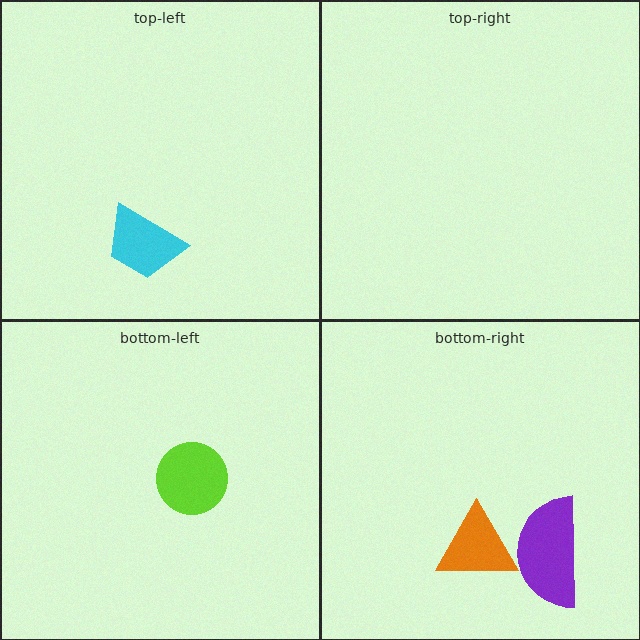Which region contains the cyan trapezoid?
The top-left region.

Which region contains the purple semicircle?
The bottom-right region.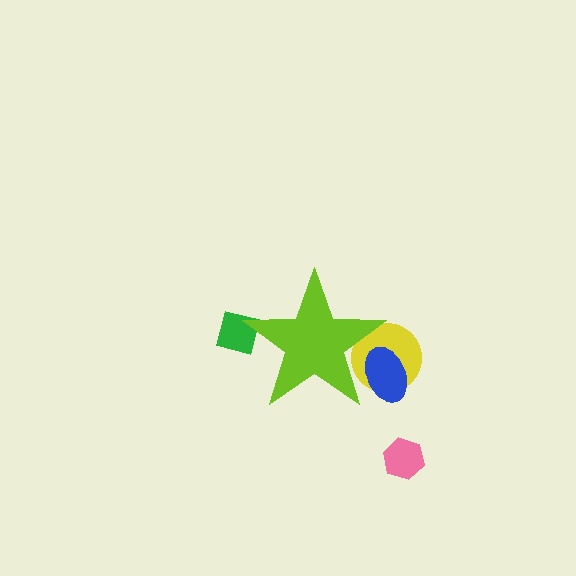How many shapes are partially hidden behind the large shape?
3 shapes are partially hidden.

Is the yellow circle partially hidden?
Yes, the yellow circle is partially hidden behind the lime star.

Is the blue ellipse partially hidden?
Yes, the blue ellipse is partially hidden behind the lime star.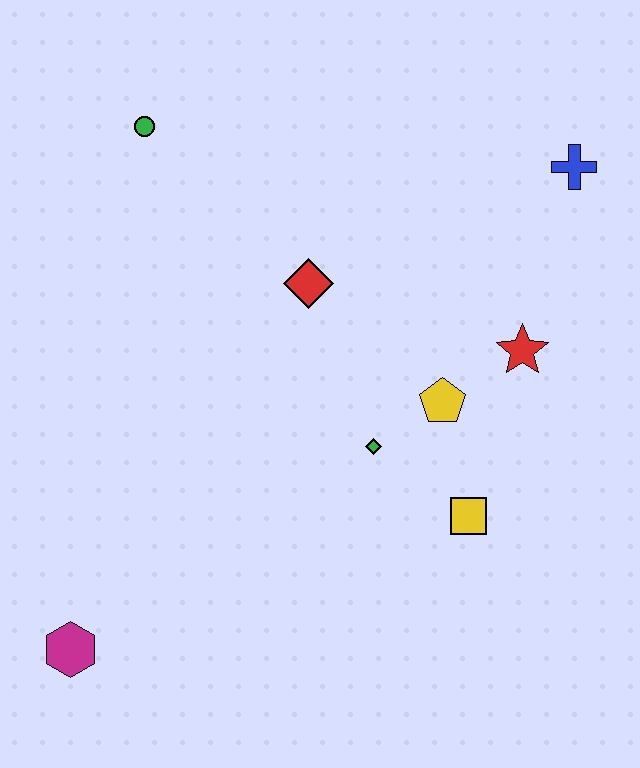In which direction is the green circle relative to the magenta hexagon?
The green circle is above the magenta hexagon.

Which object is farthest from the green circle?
The magenta hexagon is farthest from the green circle.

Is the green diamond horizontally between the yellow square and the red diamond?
Yes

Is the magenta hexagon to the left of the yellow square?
Yes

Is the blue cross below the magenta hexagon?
No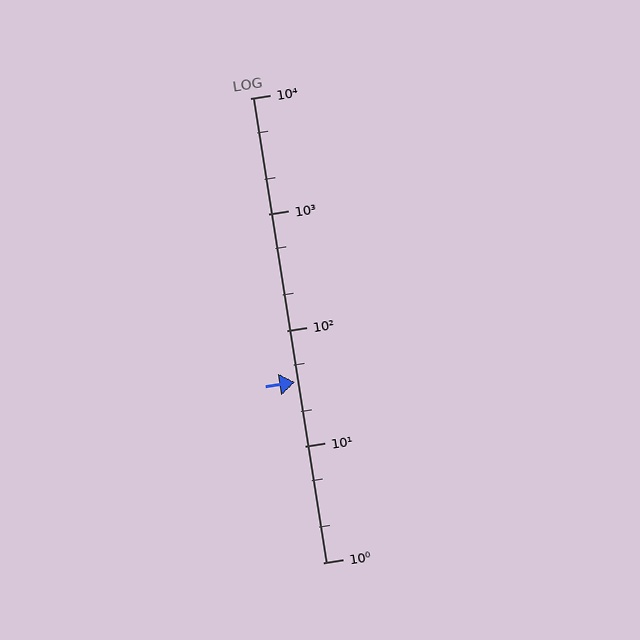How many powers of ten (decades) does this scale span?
The scale spans 4 decades, from 1 to 10000.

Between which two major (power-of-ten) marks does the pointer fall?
The pointer is between 10 and 100.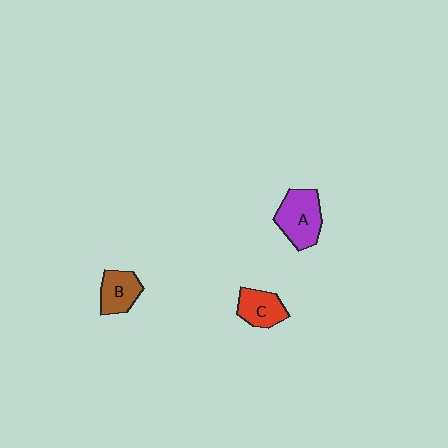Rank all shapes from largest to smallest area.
From largest to smallest: A (purple), B (brown), C (red).